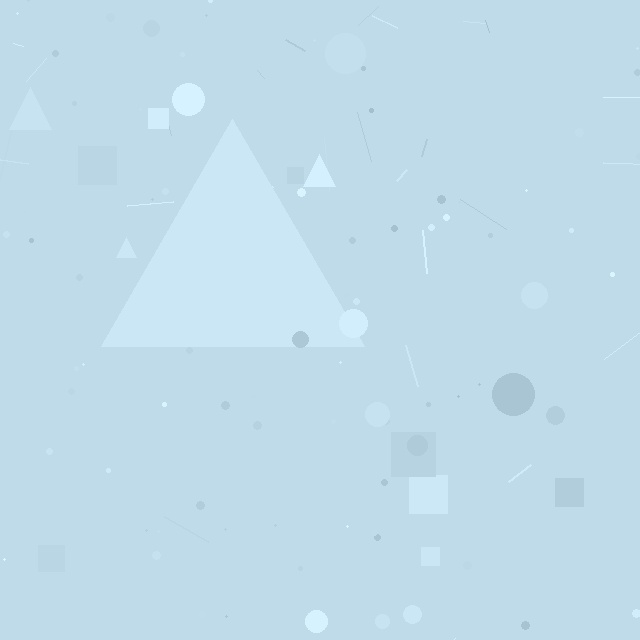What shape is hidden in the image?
A triangle is hidden in the image.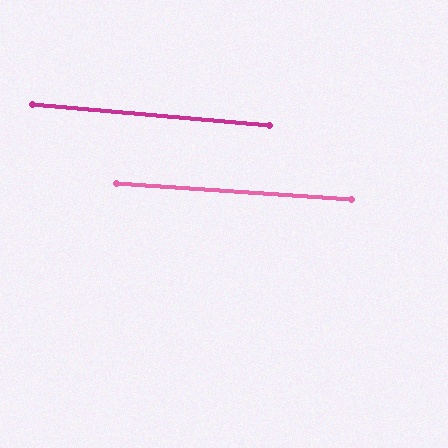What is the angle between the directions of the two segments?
Approximately 1 degree.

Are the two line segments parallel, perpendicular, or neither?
Parallel — their directions differ by only 1.3°.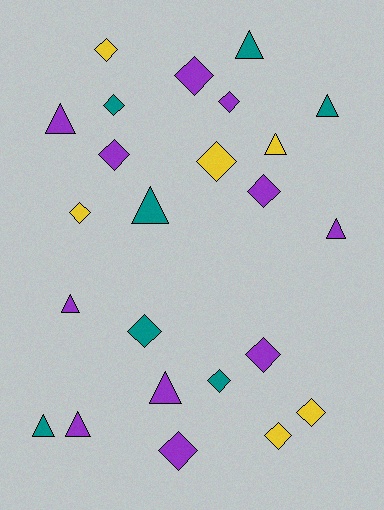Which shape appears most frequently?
Diamond, with 14 objects.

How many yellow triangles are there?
There is 1 yellow triangle.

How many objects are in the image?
There are 24 objects.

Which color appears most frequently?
Purple, with 11 objects.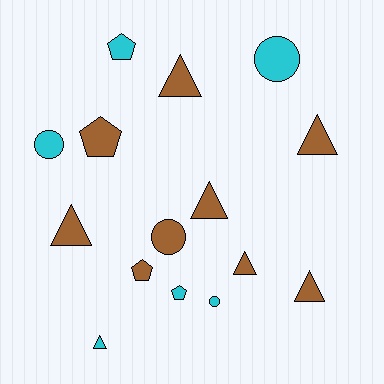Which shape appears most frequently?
Triangle, with 7 objects.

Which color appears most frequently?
Brown, with 9 objects.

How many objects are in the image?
There are 15 objects.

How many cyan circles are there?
There are 3 cyan circles.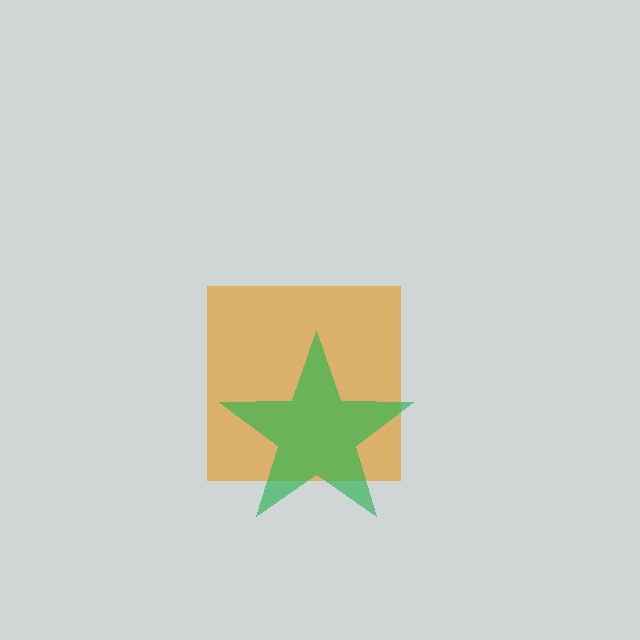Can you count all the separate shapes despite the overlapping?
Yes, there are 2 separate shapes.